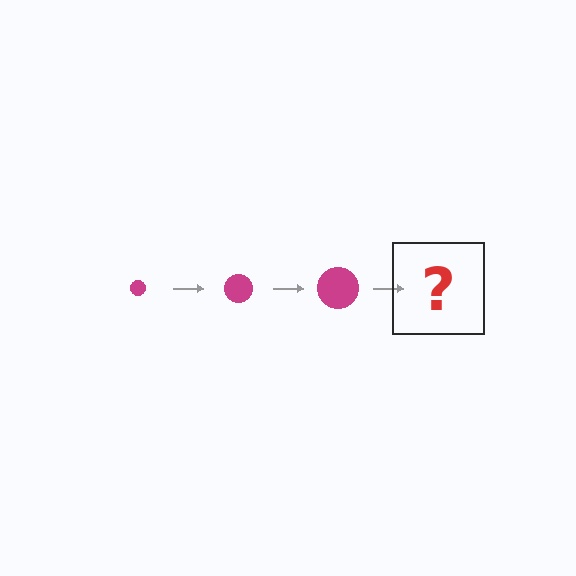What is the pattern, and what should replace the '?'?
The pattern is that the circle gets progressively larger each step. The '?' should be a magenta circle, larger than the previous one.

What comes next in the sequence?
The next element should be a magenta circle, larger than the previous one.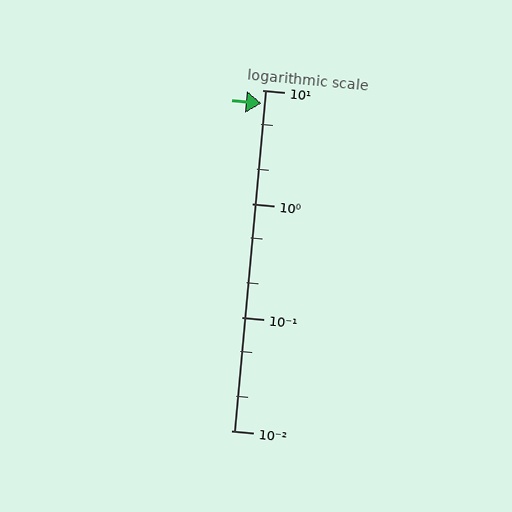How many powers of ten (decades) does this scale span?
The scale spans 3 decades, from 0.01 to 10.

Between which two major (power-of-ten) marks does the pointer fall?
The pointer is between 1 and 10.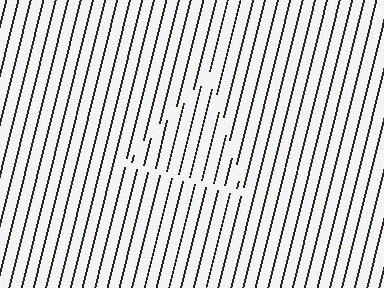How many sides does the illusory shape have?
3 sides — the line-ends trace a triangle.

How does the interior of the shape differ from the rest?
The interior of the shape contains the same grating, shifted by half a period — the contour is defined by the phase discontinuity where line-ends from the inner and outer gratings abut.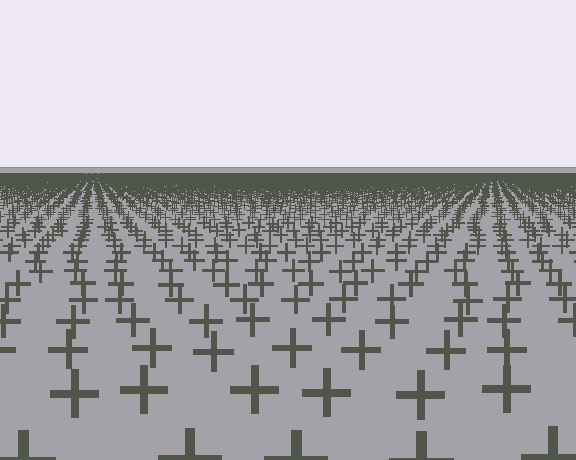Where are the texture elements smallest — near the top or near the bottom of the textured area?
Near the top.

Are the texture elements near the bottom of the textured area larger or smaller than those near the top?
Larger. Near the bottom, elements are closer to the viewer and appear at a bigger on-screen size.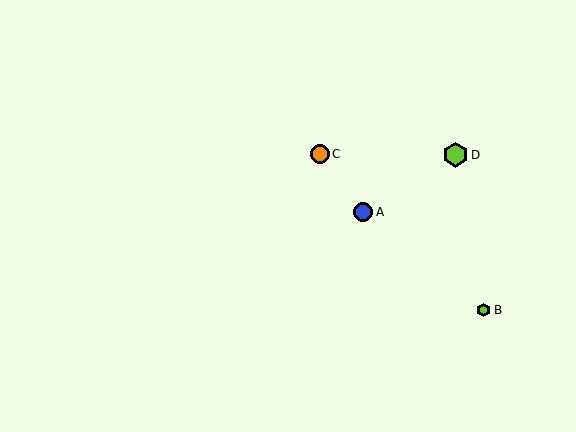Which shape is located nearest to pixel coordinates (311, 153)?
The orange circle (labeled C) at (320, 154) is nearest to that location.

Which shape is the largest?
The lime hexagon (labeled D) is the largest.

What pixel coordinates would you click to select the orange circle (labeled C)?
Click at (320, 154) to select the orange circle C.